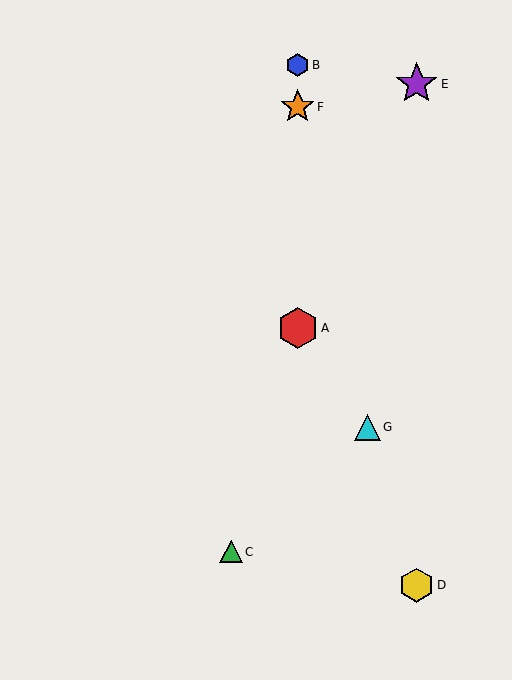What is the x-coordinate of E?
Object E is at x≈417.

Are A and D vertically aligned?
No, A is at x≈298 and D is at x≈417.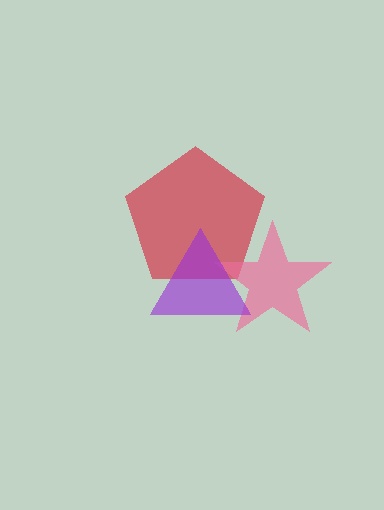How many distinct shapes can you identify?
There are 3 distinct shapes: a red pentagon, a pink star, a purple triangle.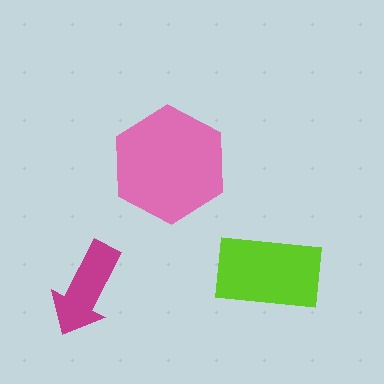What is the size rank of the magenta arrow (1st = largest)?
3rd.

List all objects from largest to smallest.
The pink hexagon, the lime rectangle, the magenta arrow.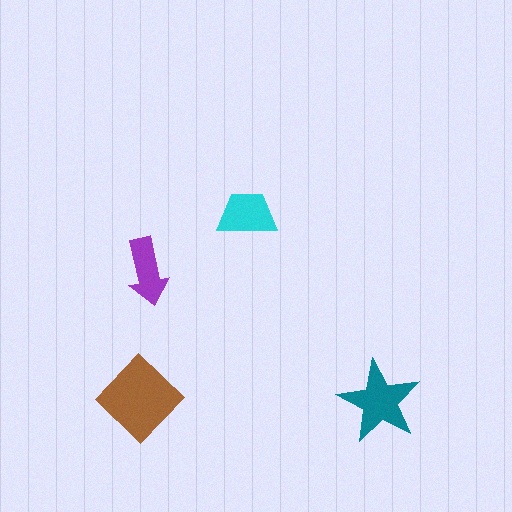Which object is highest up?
The cyan trapezoid is topmost.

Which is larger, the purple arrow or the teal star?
The teal star.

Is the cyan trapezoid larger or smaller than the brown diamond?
Smaller.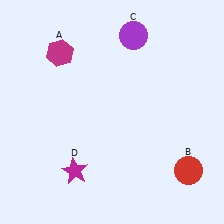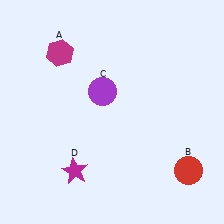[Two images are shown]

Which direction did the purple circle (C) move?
The purple circle (C) moved down.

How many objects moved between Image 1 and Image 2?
1 object moved between the two images.